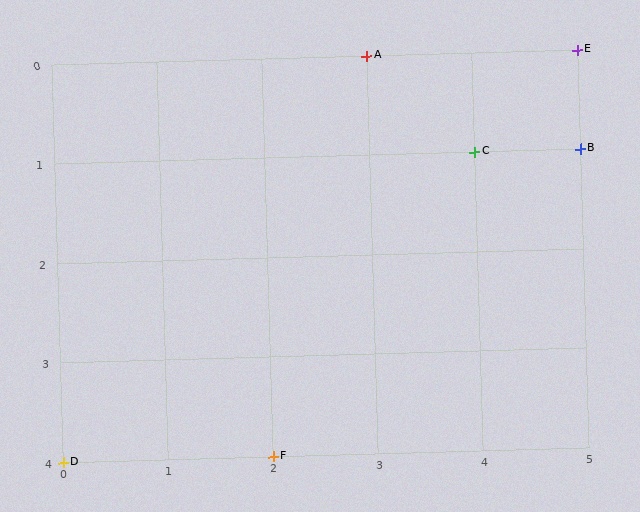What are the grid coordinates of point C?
Point C is at grid coordinates (4, 1).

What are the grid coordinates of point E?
Point E is at grid coordinates (5, 0).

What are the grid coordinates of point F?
Point F is at grid coordinates (2, 4).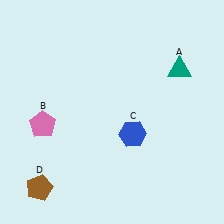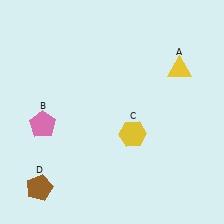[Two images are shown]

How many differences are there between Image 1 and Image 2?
There are 2 differences between the two images.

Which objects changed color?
A changed from teal to yellow. C changed from blue to yellow.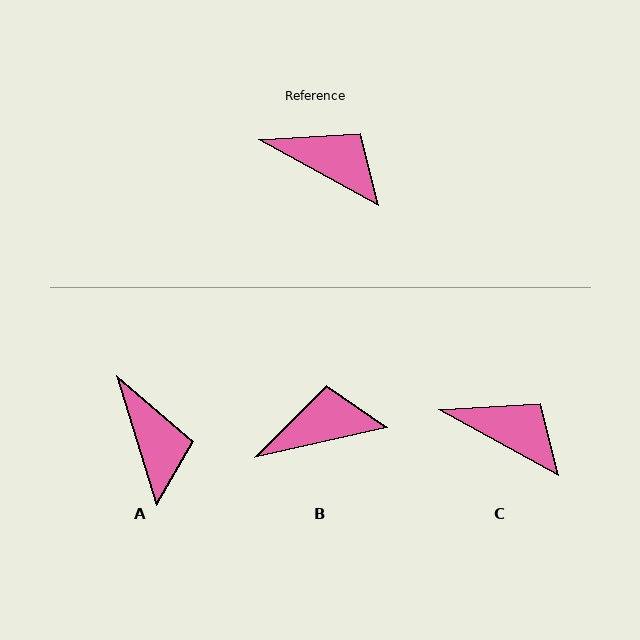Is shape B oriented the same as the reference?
No, it is off by about 41 degrees.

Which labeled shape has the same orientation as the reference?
C.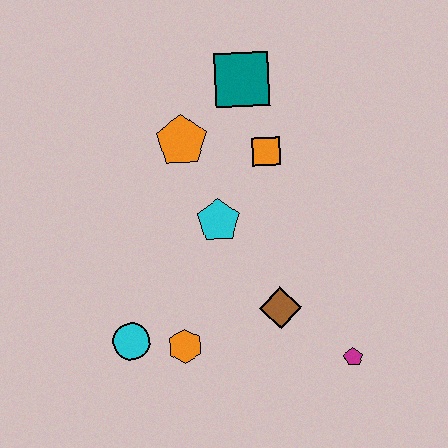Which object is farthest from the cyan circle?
The teal square is farthest from the cyan circle.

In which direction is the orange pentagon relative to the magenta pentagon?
The orange pentagon is above the magenta pentagon.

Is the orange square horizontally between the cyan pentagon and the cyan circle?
No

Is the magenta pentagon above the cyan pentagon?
No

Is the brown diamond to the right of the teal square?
Yes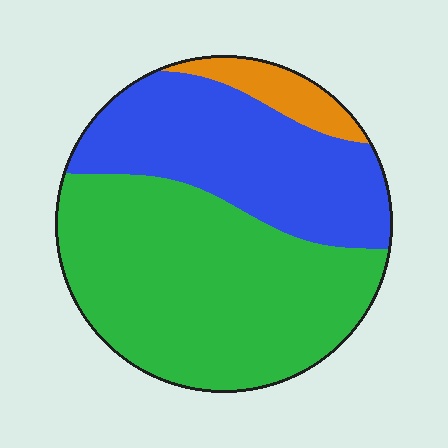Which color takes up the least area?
Orange, at roughly 10%.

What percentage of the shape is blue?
Blue covers around 35% of the shape.